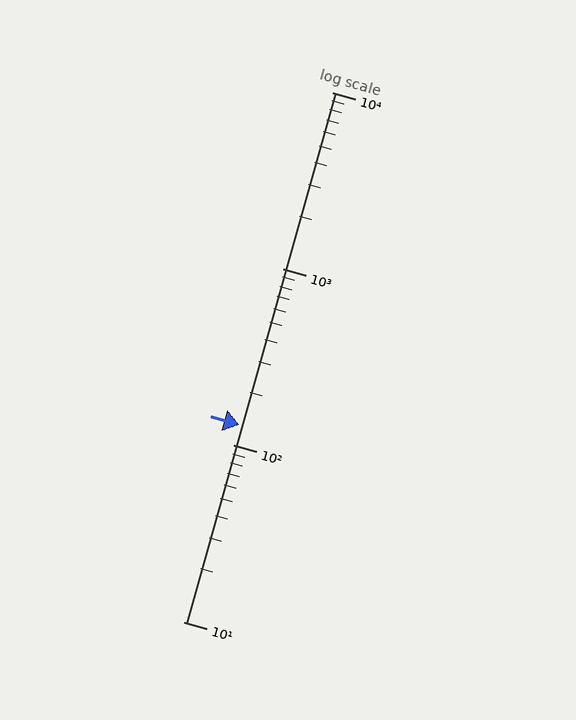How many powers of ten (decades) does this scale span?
The scale spans 3 decades, from 10 to 10000.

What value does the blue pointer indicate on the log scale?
The pointer indicates approximately 130.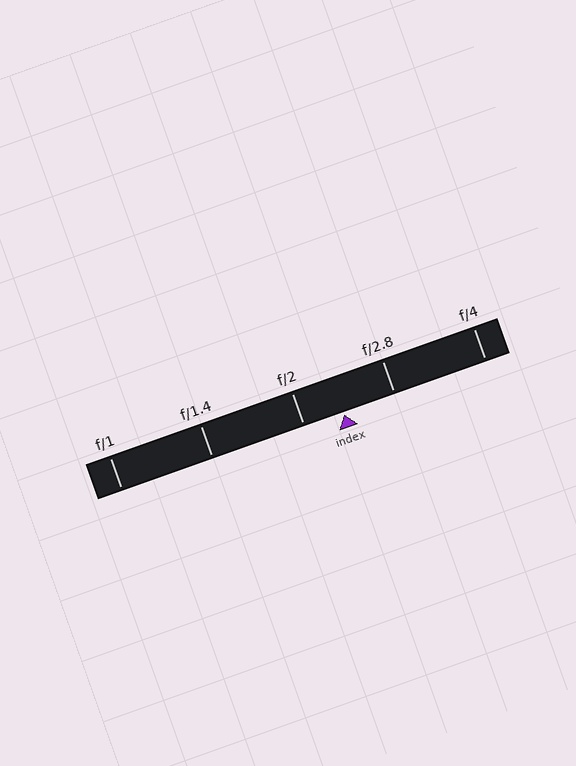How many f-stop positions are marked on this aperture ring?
There are 5 f-stop positions marked.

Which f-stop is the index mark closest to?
The index mark is closest to f/2.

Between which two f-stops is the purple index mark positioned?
The index mark is between f/2 and f/2.8.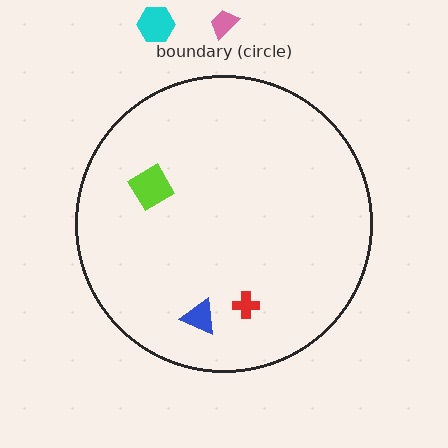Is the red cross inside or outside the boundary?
Inside.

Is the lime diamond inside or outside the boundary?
Inside.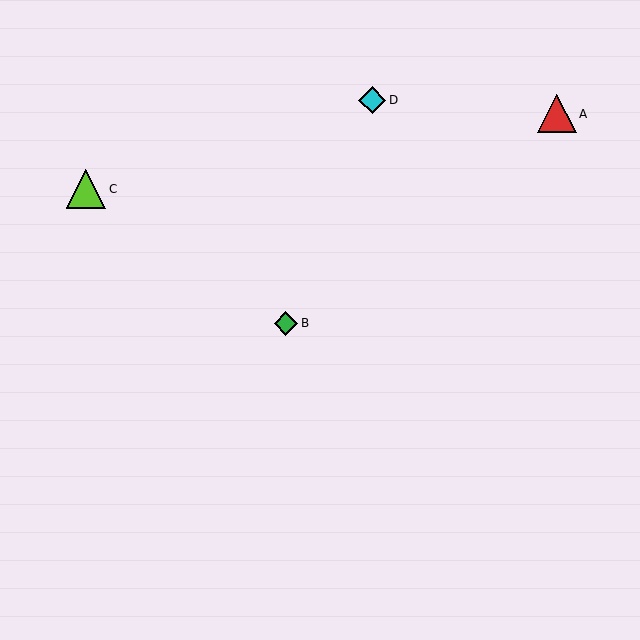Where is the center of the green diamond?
The center of the green diamond is at (286, 323).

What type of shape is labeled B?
Shape B is a green diamond.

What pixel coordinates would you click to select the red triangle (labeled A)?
Click at (557, 114) to select the red triangle A.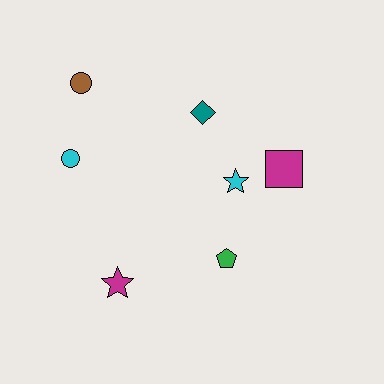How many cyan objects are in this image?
There are 2 cyan objects.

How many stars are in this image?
There are 2 stars.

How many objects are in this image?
There are 7 objects.